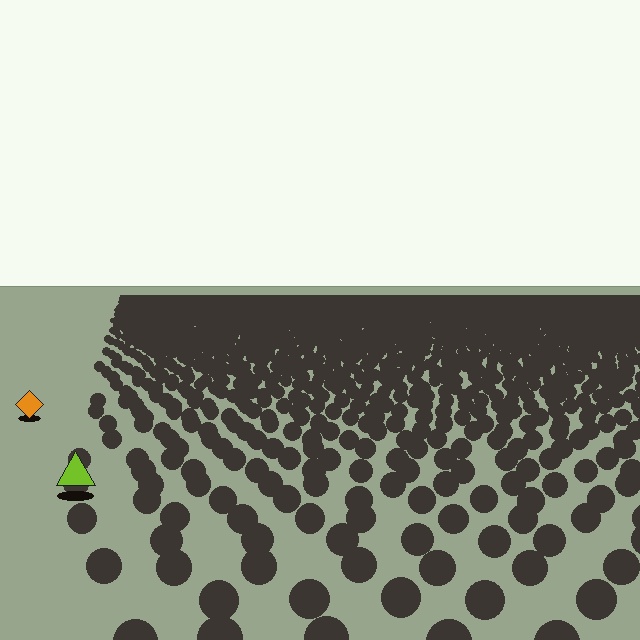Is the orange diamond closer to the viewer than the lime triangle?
No. The lime triangle is closer — you can tell from the texture gradient: the ground texture is coarser near it.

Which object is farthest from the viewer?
The orange diamond is farthest from the viewer. It appears smaller and the ground texture around it is denser.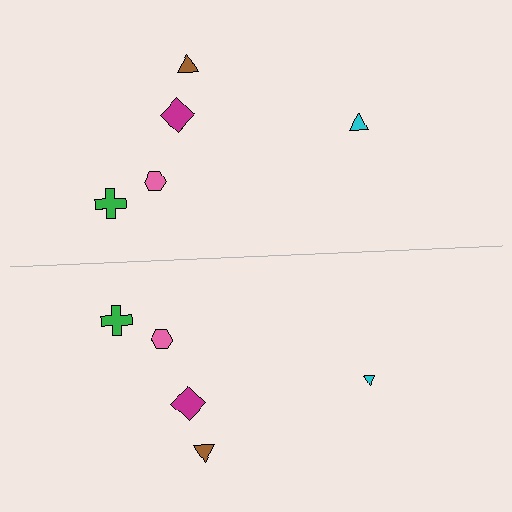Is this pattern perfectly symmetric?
No, the pattern is not perfectly symmetric. The cyan triangle on the bottom side has a different size than its mirror counterpart.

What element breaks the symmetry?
The cyan triangle on the bottom side has a different size than its mirror counterpart.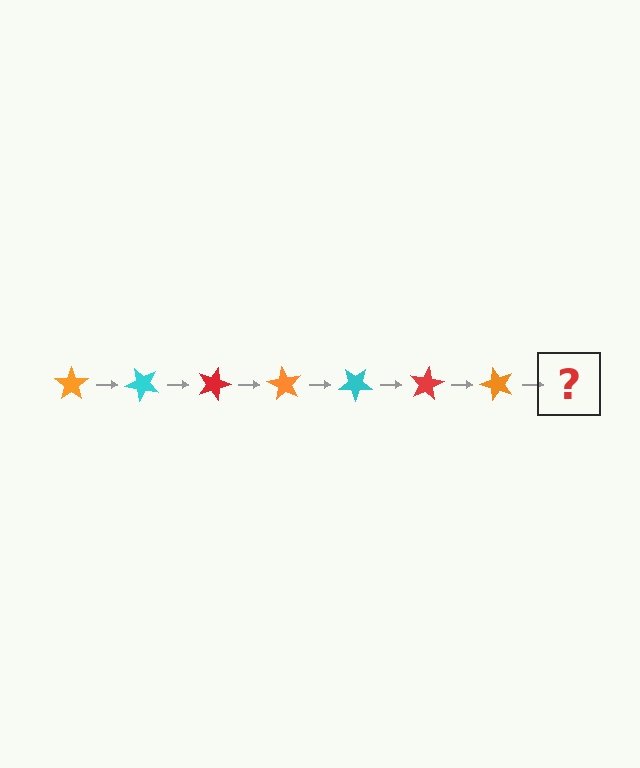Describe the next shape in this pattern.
It should be a cyan star, rotated 315 degrees from the start.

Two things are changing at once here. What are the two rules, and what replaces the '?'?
The two rules are that it rotates 45 degrees each step and the color cycles through orange, cyan, and red. The '?' should be a cyan star, rotated 315 degrees from the start.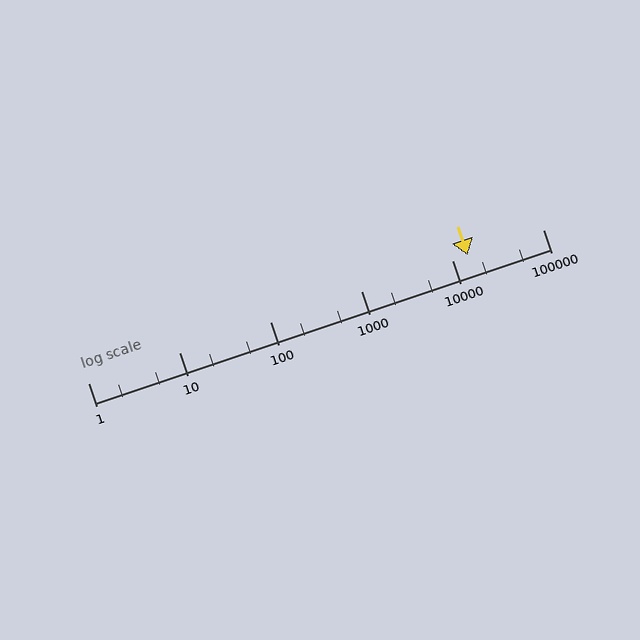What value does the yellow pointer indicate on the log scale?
The pointer indicates approximately 15000.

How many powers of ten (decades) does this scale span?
The scale spans 5 decades, from 1 to 100000.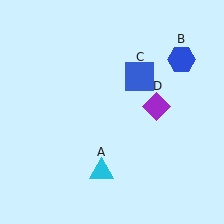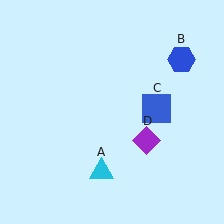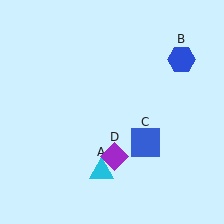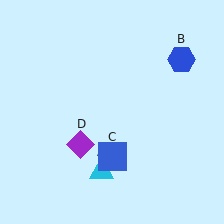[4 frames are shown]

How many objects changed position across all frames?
2 objects changed position: blue square (object C), purple diamond (object D).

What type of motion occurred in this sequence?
The blue square (object C), purple diamond (object D) rotated clockwise around the center of the scene.